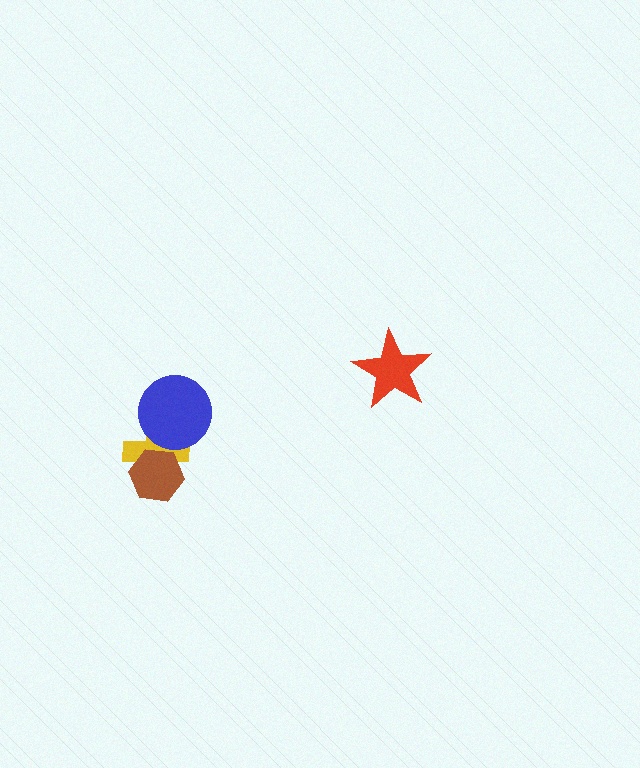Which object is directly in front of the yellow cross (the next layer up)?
The blue circle is directly in front of the yellow cross.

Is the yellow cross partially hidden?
Yes, it is partially covered by another shape.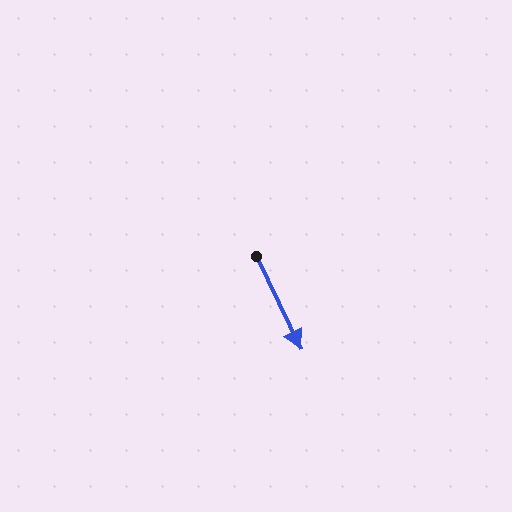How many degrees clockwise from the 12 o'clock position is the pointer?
Approximately 154 degrees.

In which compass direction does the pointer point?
Southeast.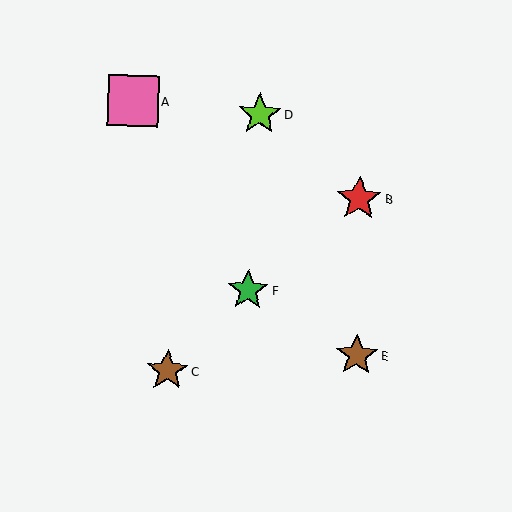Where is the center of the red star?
The center of the red star is at (359, 199).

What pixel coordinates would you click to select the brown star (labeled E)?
Click at (357, 355) to select the brown star E.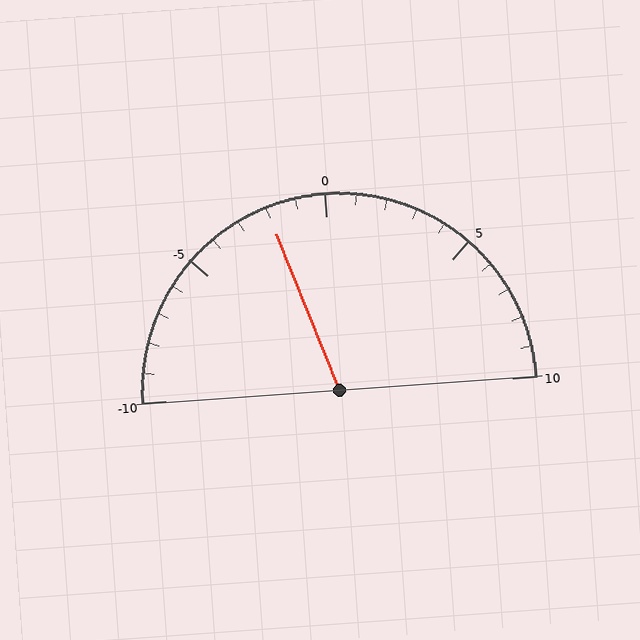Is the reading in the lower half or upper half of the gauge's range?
The reading is in the lower half of the range (-10 to 10).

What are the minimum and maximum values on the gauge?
The gauge ranges from -10 to 10.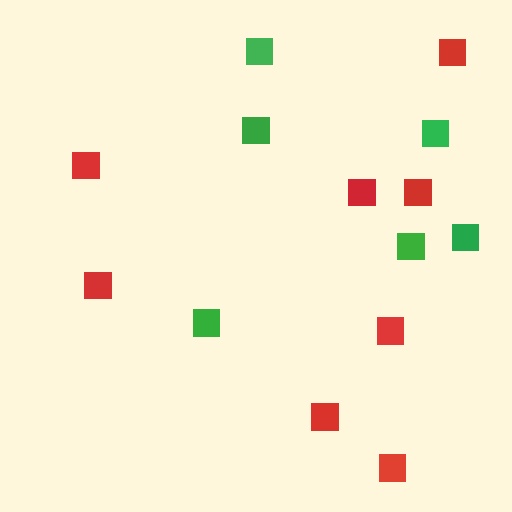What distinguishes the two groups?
There are 2 groups: one group of green squares (6) and one group of red squares (8).